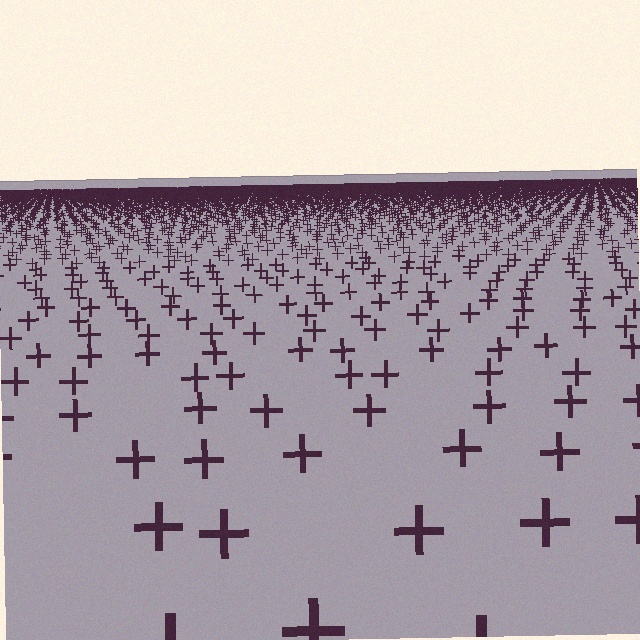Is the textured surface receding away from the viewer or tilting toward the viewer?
The surface is receding away from the viewer. Texture elements get smaller and denser toward the top.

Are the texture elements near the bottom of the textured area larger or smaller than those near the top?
Larger. Near the bottom, elements are closer to the viewer and appear at a bigger on-screen size.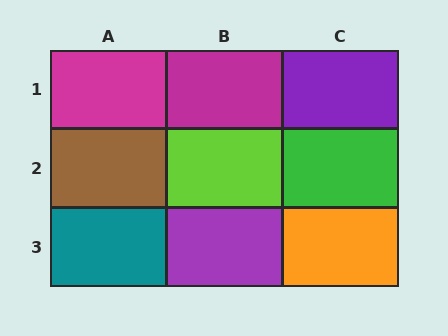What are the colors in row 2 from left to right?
Brown, lime, green.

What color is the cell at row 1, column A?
Magenta.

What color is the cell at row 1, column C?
Purple.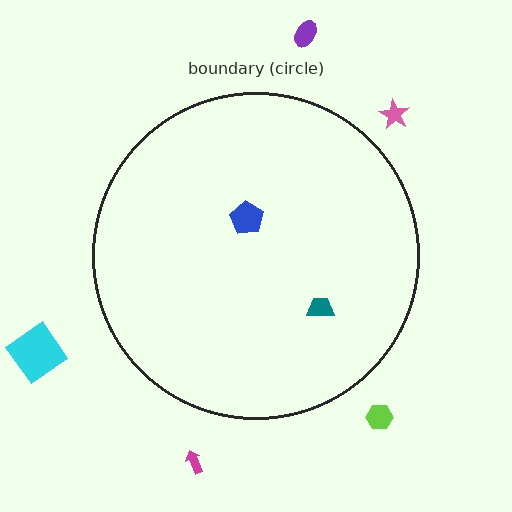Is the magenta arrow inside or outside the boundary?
Outside.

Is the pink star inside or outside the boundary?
Outside.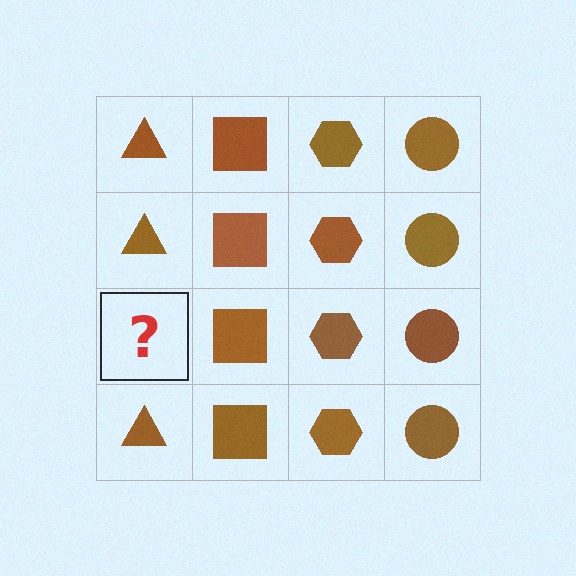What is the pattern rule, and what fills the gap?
The rule is that each column has a consistent shape. The gap should be filled with a brown triangle.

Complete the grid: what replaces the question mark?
The question mark should be replaced with a brown triangle.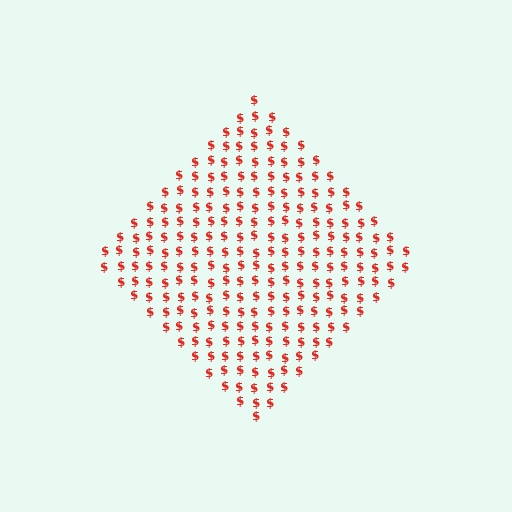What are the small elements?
The small elements are dollar signs.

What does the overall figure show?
The overall figure shows a diamond.